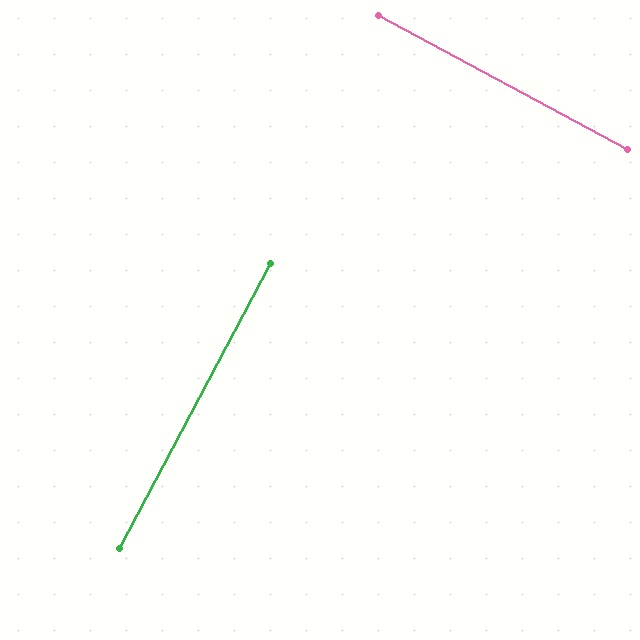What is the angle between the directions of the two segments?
Approximately 90 degrees.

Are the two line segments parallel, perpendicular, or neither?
Perpendicular — they meet at approximately 90°.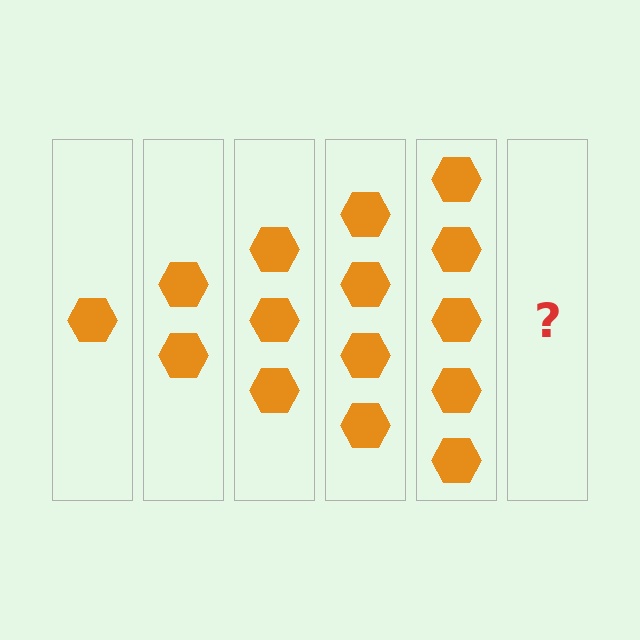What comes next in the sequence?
The next element should be 6 hexagons.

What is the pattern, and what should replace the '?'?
The pattern is that each step adds one more hexagon. The '?' should be 6 hexagons.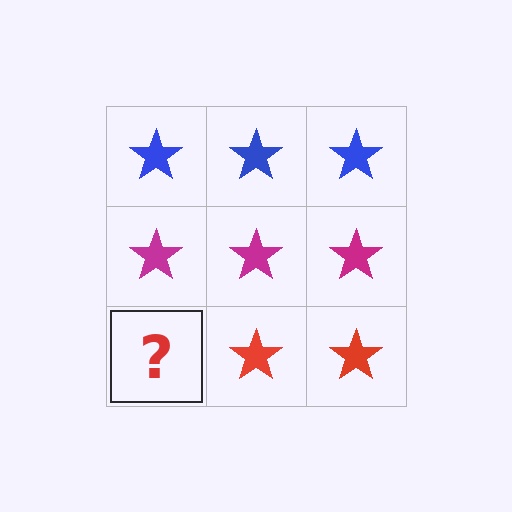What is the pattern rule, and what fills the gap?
The rule is that each row has a consistent color. The gap should be filled with a red star.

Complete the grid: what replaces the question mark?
The question mark should be replaced with a red star.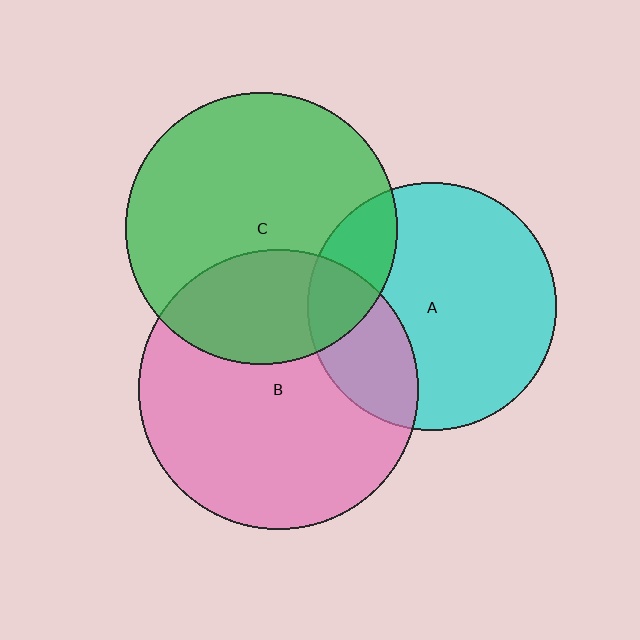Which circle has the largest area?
Circle B (pink).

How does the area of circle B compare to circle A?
Approximately 1.3 times.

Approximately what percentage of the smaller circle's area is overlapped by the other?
Approximately 30%.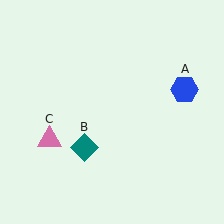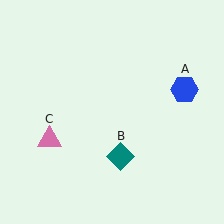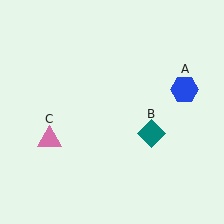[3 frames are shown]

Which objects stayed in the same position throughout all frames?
Blue hexagon (object A) and pink triangle (object C) remained stationary.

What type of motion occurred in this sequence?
The teal diamond (object B) rotated counterclockwise around the center of the scene.